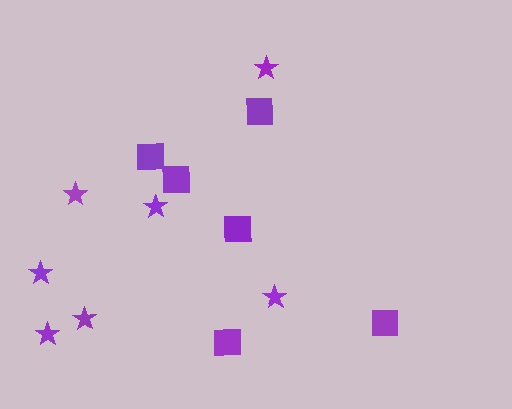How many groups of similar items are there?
There are 2 groups: one group of squares (6) and one group of stars (7).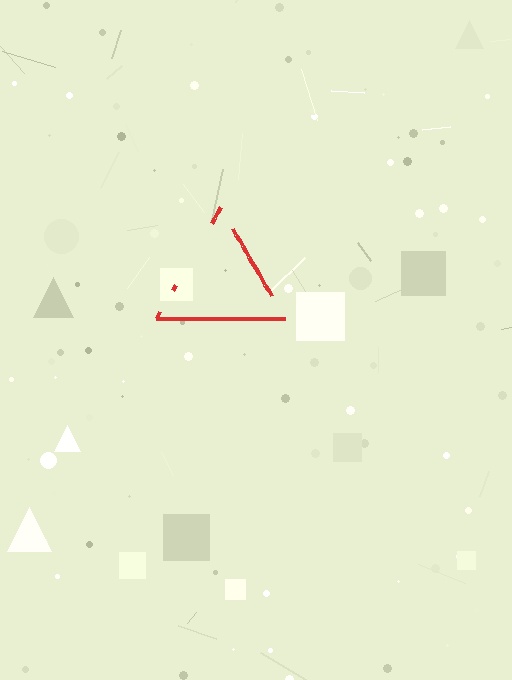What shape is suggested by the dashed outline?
The dashed outline suggests a triangle.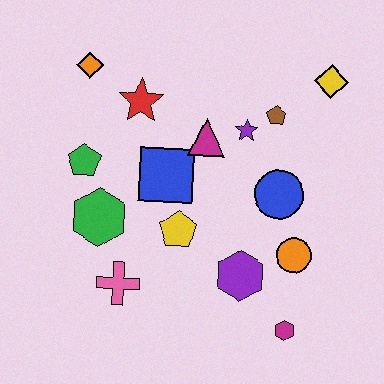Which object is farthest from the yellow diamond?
The pink cross is farthest from the yellow diamond.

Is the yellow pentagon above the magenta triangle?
No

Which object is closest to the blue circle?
The orange circle is closest to the blue circle.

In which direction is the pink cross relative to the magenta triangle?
The pink cross is below the magenta triangle.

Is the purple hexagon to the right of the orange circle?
No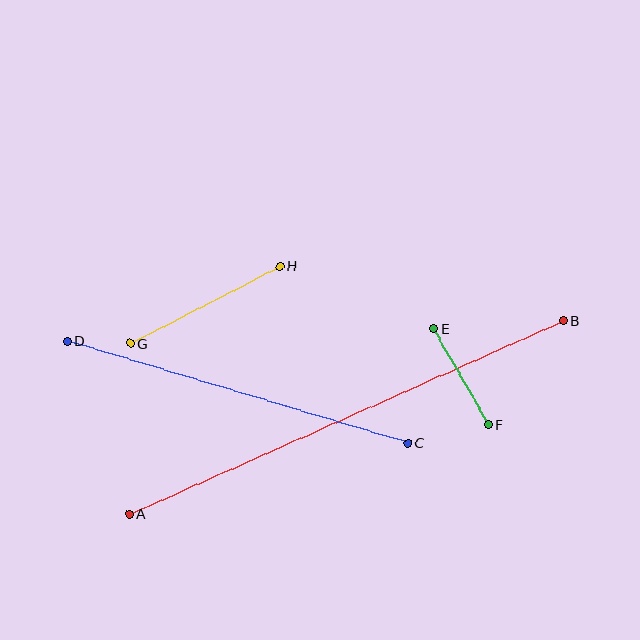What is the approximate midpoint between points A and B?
The midpoint is at approximately (346, 417) pixels.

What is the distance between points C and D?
The distance is approximately 356 pixels.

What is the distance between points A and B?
The distance is approximately 475 pixels.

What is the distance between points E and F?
The distance is approximately 111 pixels.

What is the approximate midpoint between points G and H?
The midpoint is at approximately (205, 305) pixels.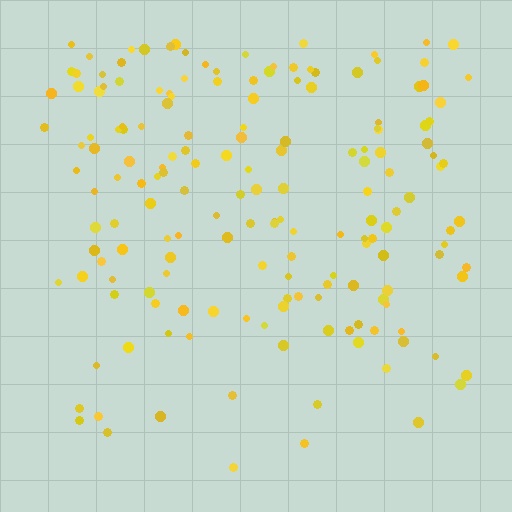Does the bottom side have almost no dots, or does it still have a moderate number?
Still a moderate number, just noticeably fewer than the top.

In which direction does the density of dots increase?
From bottom to top, with the top side densest.